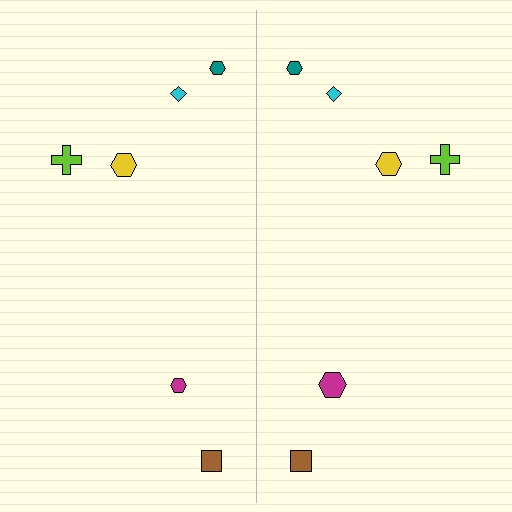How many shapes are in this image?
There are 12 shapes in this image.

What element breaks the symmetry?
The magenta hexagon on the right side has a different size than its mirror counterpart.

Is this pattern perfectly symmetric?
No, the pattern is not perfectly symmetric. The magenta hexagon on the right side has a different size than its mirror counterpart.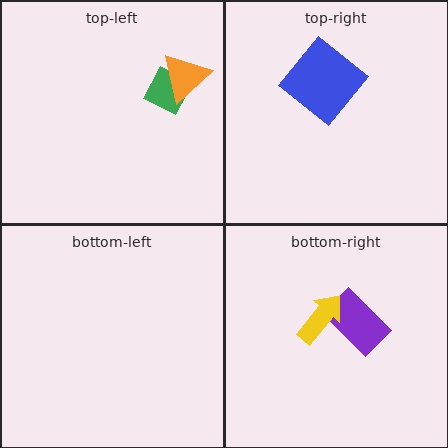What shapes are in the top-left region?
The green diamond, the orange triangle.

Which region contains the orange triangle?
The top-left region.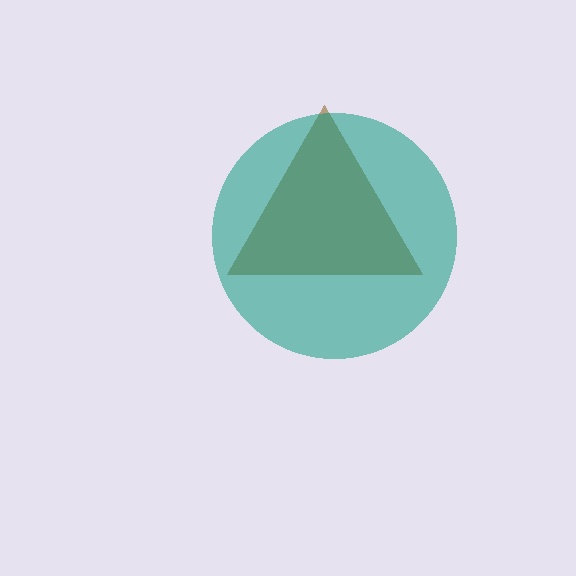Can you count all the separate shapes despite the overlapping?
Yes, there are 2 separate shapes.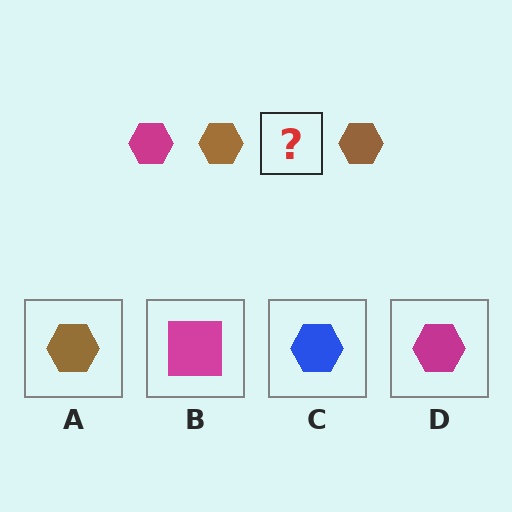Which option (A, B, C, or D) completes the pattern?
D.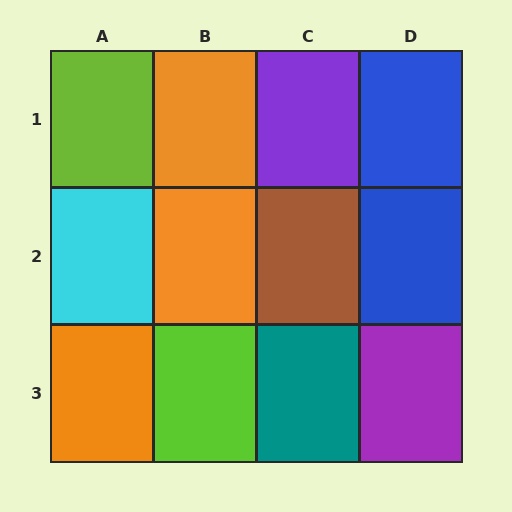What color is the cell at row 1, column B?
Orange.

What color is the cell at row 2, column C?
Brown.